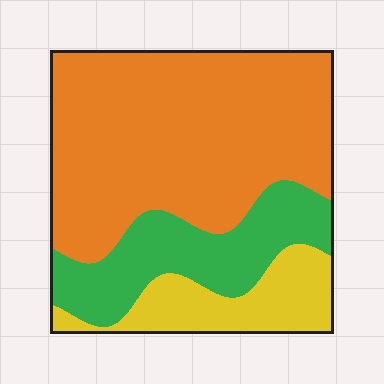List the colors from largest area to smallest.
From largest to smallest: orange, green, yellow.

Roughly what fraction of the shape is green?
Green covers about 25% of the shape.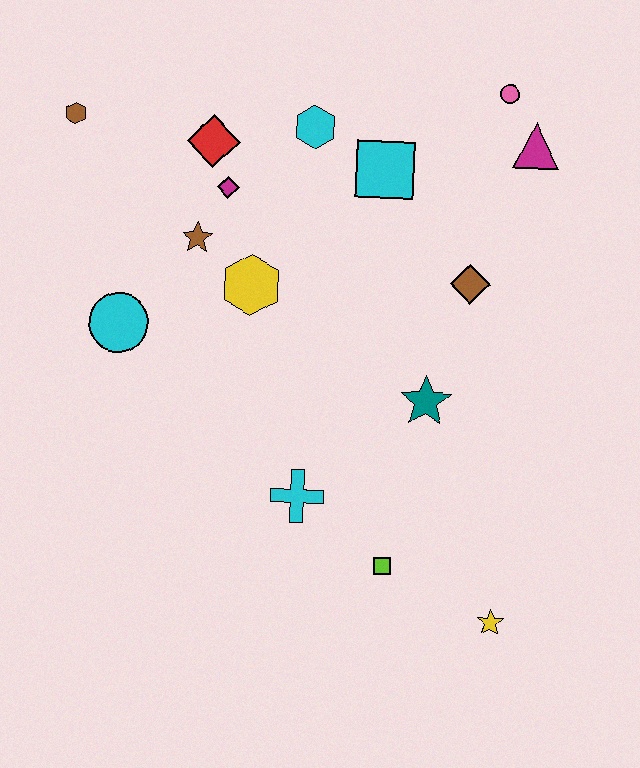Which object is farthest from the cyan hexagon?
The yellow star is farthest from the cyan hexagon.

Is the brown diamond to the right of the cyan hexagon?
Yes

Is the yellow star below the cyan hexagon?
Yes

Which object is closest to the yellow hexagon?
The brown star is closest to the yellow hexagon.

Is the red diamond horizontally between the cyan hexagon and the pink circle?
No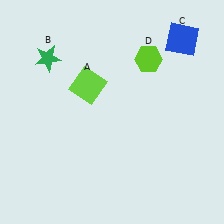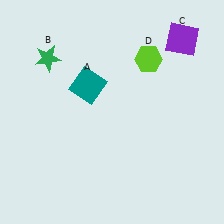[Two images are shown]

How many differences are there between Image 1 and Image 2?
There are 2 differences between the two images.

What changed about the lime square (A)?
In Image 1, A is lime. In Image 2, it changed to teal.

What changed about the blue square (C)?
In Image 1, C is blue. In Image 2, it changed to purple.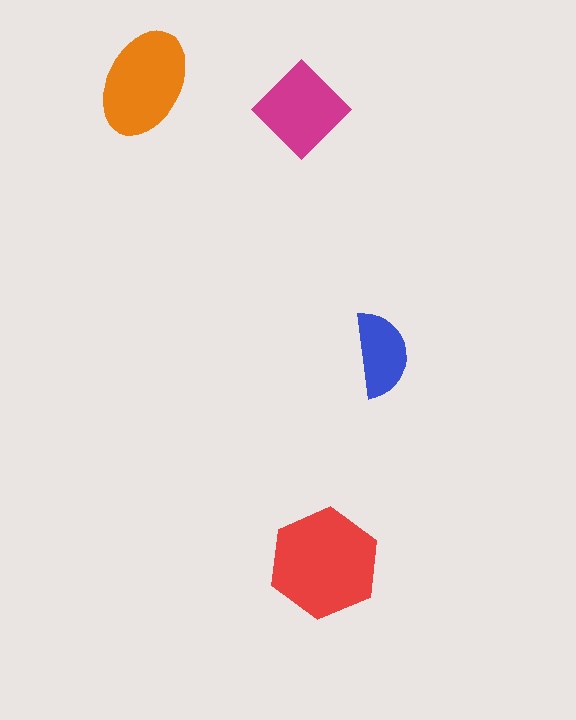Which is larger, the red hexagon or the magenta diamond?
The red hexagon.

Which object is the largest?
The red hexagon.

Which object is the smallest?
The blue semicircle.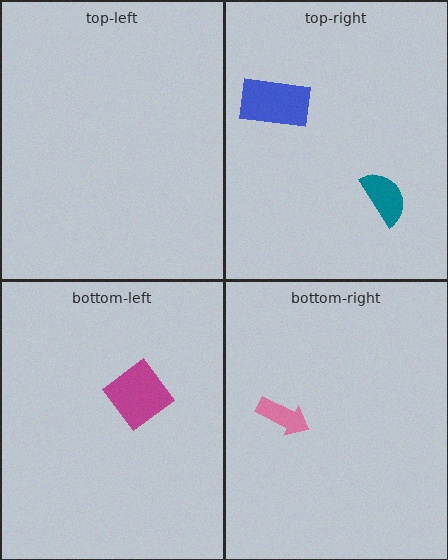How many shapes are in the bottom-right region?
1.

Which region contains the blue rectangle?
The top-right region.